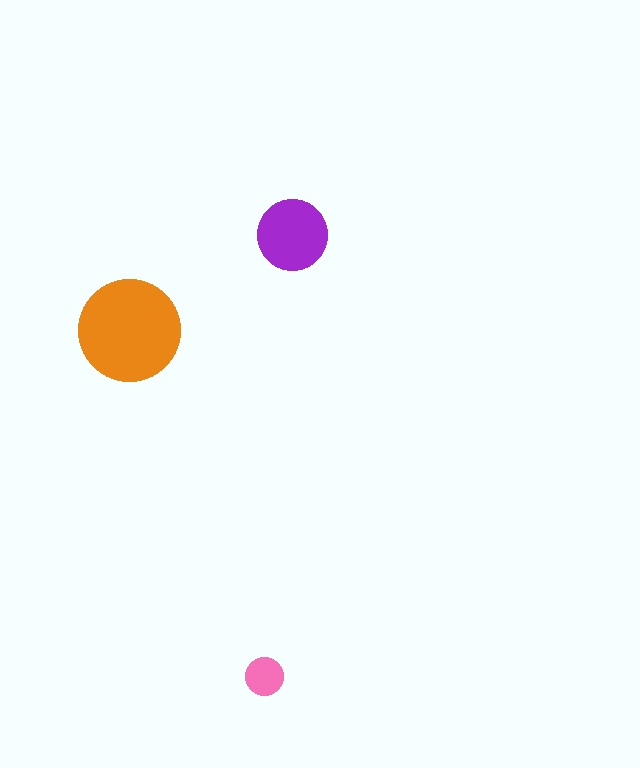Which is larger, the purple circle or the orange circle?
The orange one.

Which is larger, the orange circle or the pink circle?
The orange one.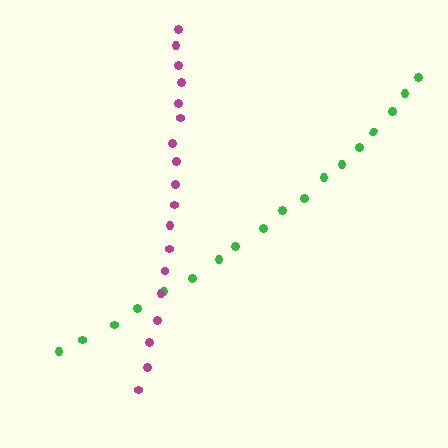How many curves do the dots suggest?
There are 2 distinct paths.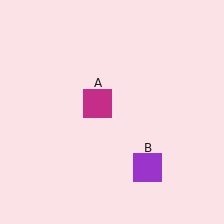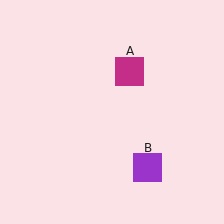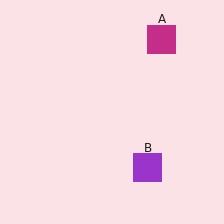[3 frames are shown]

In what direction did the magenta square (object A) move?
The magenta square (object A) moved up and to the right.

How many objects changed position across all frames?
1 object changed position: magenta square (object A).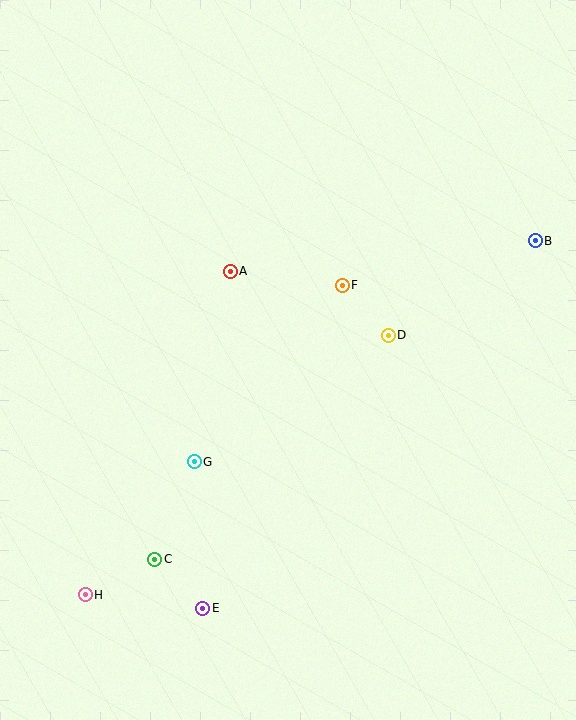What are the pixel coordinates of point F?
Point F is at (342, 285).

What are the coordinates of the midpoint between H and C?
The midpoint between H and C is at (120, 577).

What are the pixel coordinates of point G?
Point G is at (194, 462).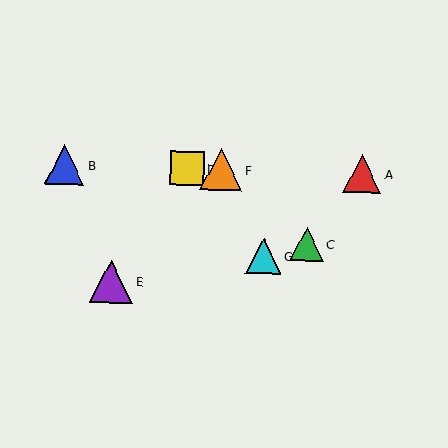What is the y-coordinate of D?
Object D is at y≈169.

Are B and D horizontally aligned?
Yes, both are at y≈165.